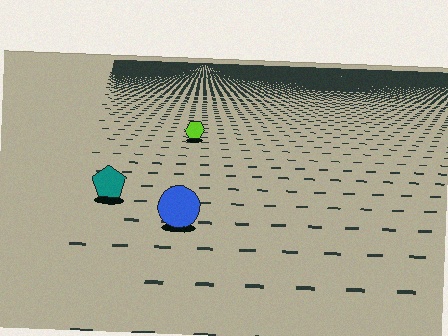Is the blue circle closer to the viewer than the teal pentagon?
Yes. The blue circle is closer — you can tell from the texture gradient: the ground texture is coarser near it.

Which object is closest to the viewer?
The blue circle is closest. The texture marks near it are larger and more spread out.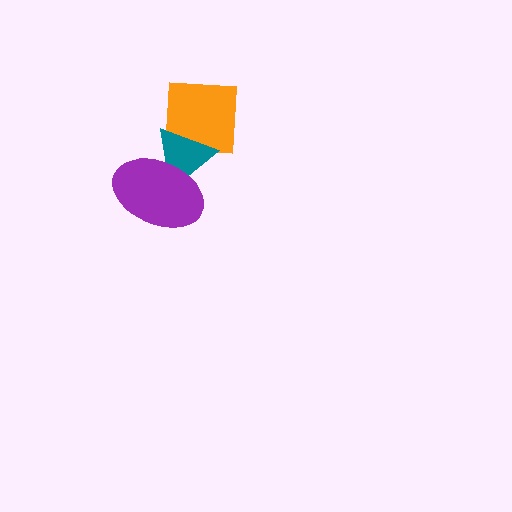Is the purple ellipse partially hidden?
No, no other shape covers it.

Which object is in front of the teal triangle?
The purple ellipse is in front of the teal triangle.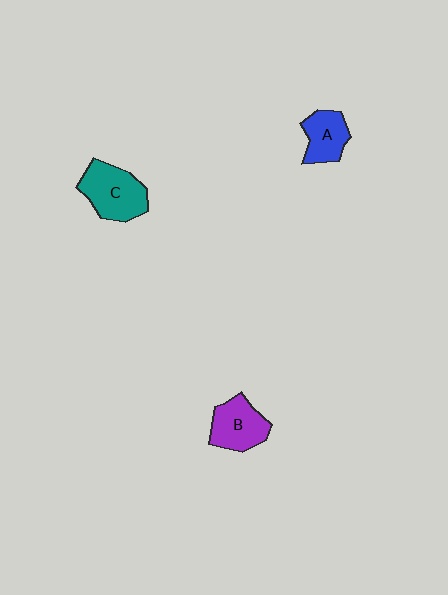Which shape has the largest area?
Shape C (teal).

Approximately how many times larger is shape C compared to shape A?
Approximately 1.5 times.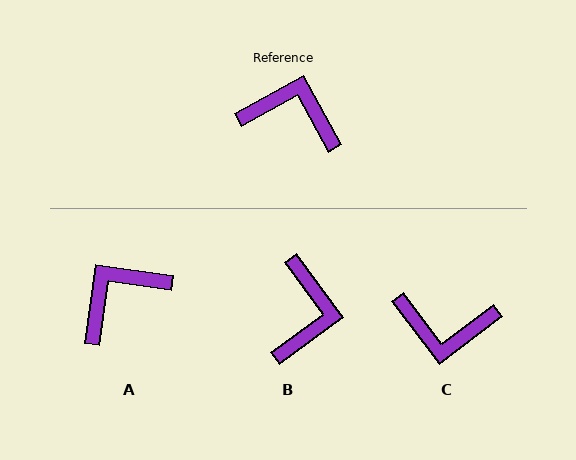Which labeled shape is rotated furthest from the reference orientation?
C, about 171 degrees away.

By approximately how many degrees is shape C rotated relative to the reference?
Approximately 171 degrees clockwise.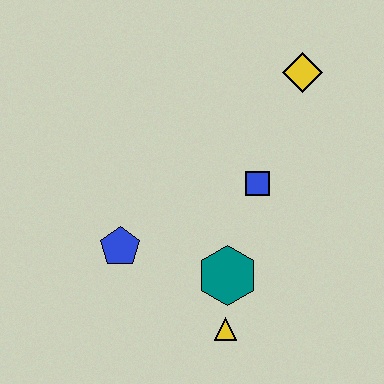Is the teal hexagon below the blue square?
Yes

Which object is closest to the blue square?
The teal hexagon is closest to the blue square.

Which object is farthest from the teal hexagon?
The yellow diamond is farthest from the teal hexagon.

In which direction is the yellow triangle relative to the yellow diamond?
The yellow triangle is below the yellow diamond.